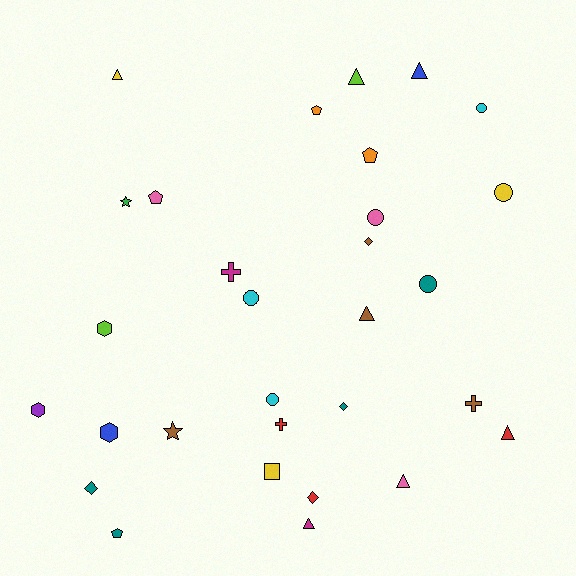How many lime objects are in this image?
There are 2 lime objects.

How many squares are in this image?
There is 1 square.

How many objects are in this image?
There are 30 objects.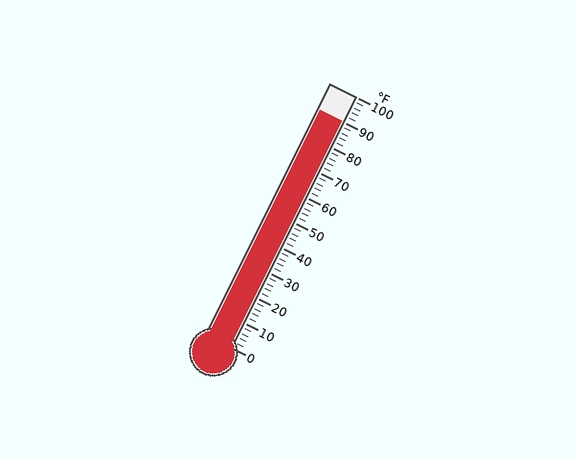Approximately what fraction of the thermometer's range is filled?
The thermometer is filled to approximately 90% of its range.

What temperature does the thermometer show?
The thermometer shows approximately 90°F.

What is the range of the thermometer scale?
The thermometer scale ranges from 0°F to 100°F.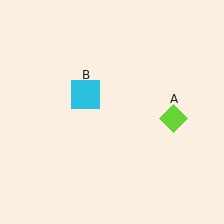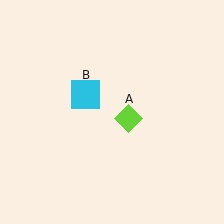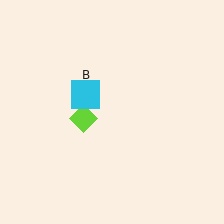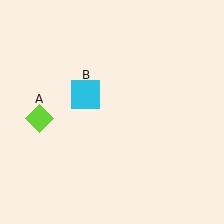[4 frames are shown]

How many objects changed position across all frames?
1 object changed position: lime diamond (object A).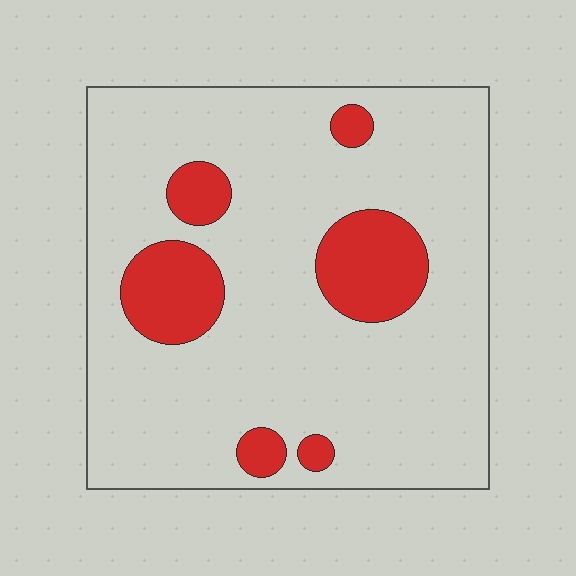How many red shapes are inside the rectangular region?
6.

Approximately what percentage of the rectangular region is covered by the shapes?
Approximately 15%.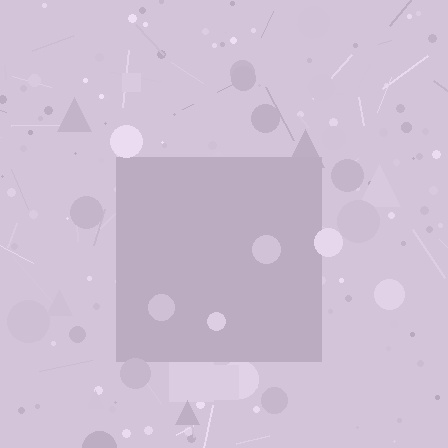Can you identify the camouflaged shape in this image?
The camouflaged shape is a square.